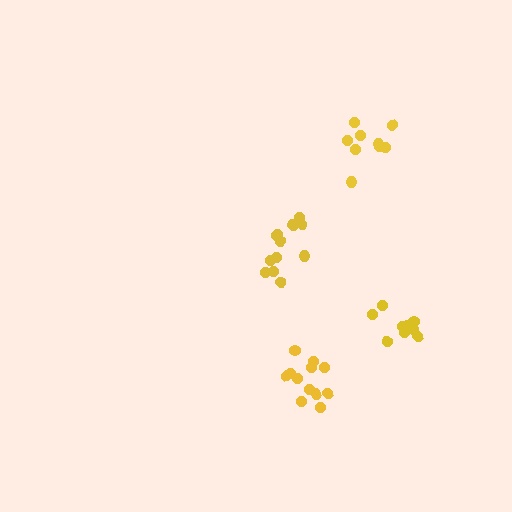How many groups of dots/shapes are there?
There are 4 groups.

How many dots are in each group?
Group 1: 9 dots, Group 2: 12 dots, Group 3: 12 dots, Group 4: 9 dots (42 total).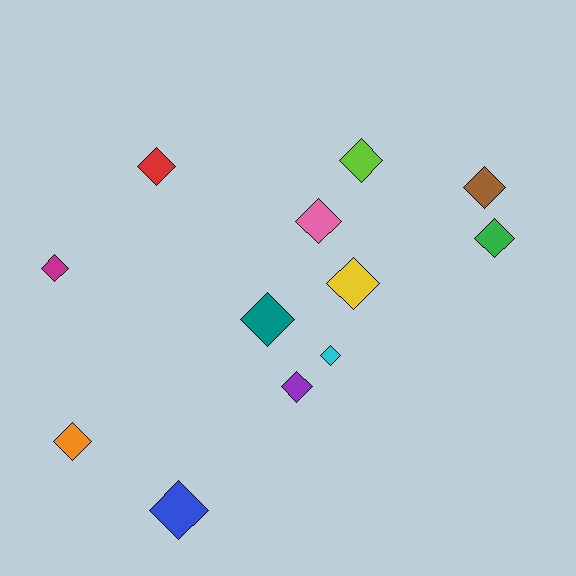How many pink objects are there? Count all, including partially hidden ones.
There is 1 pink object.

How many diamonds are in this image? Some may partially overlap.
There are 12 diamonds.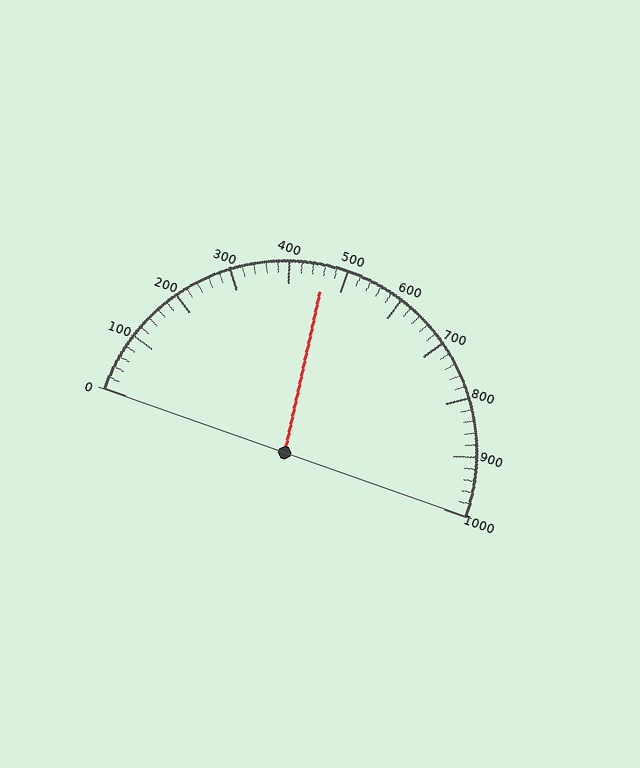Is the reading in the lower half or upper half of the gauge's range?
The reading is in the lower half of the range (0 to 1000).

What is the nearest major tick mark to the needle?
The nearest major tick mark is 500.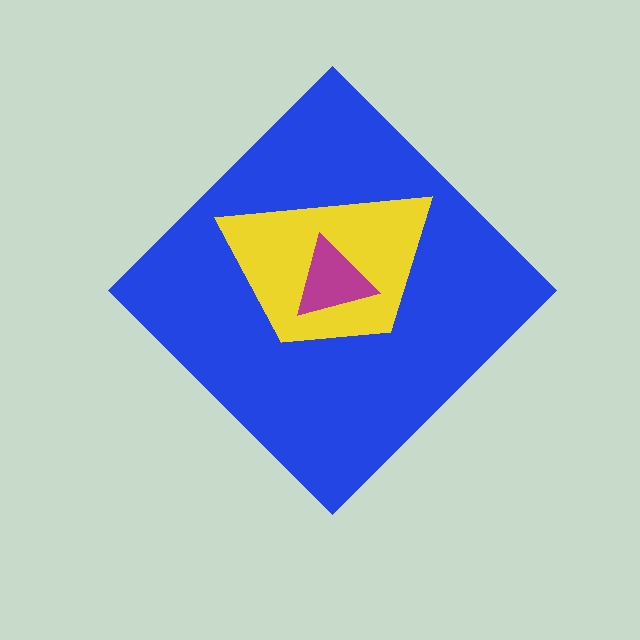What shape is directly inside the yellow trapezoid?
The magenta triangle.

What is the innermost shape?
The magenta triangle.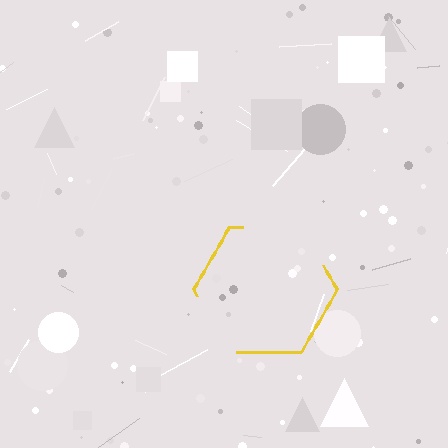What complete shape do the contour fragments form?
The contour fragments form a hexagon.